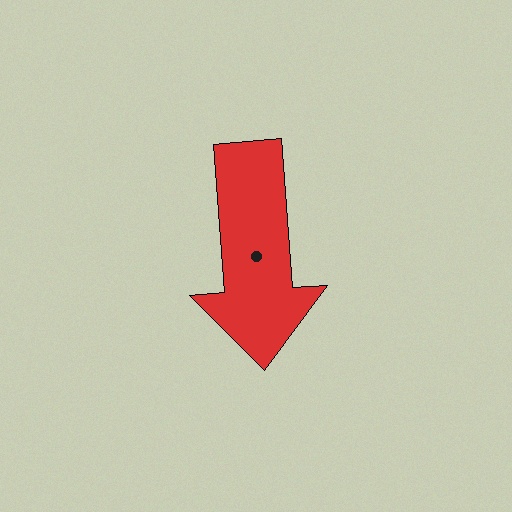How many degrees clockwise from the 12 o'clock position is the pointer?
Approximately 176 degrees.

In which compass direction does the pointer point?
South.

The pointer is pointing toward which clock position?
Roughly 6 o'clock.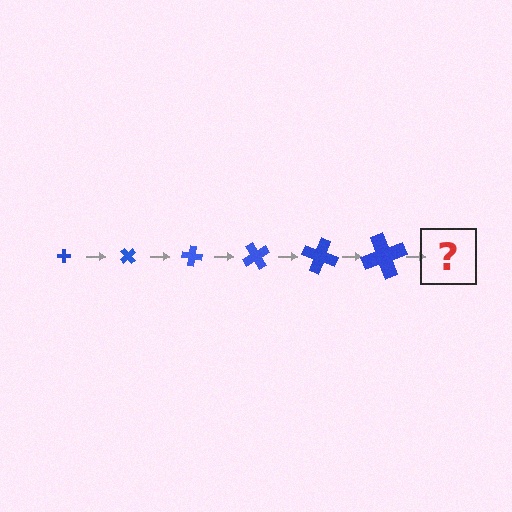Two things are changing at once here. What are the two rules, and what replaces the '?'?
The two rules are that the cross grows larger each step and it rotates 50 degrees each step. The '?' should be a cross, larger than the previous one and rotated 300 degrees from the start.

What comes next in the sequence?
The next element should be a cross, larger than the previous one and rotated 300 degrees from the start.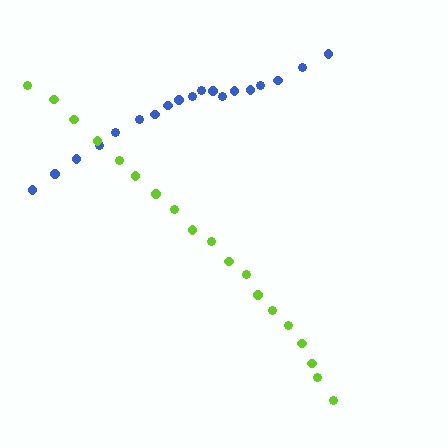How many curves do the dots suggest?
There are 2 distinct paths.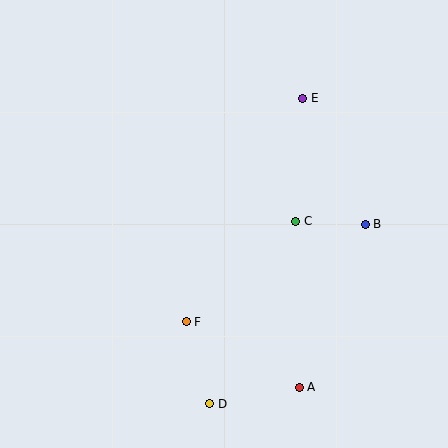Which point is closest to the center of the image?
Point C at (296, 221) is closest to the center.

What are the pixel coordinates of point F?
Point F is at (186, 322).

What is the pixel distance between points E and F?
The distance between E and F is 252 pixels.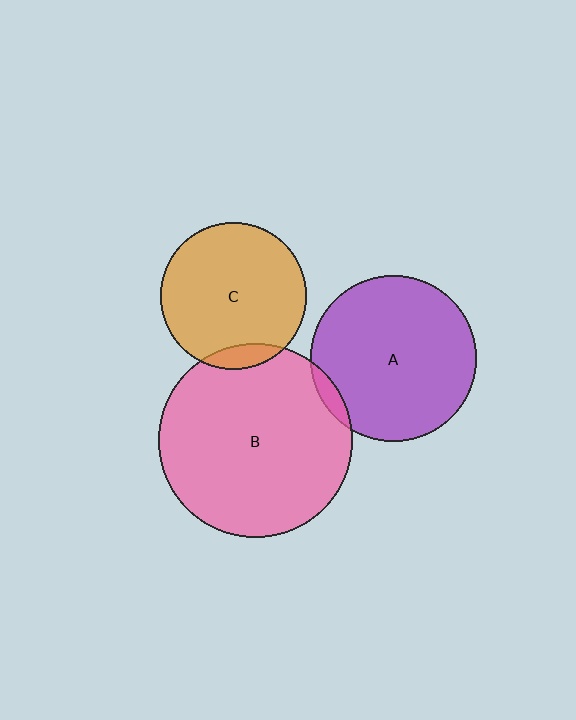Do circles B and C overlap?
Yes.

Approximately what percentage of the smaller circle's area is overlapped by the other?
Approximately 10%.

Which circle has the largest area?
Circle B (pink).